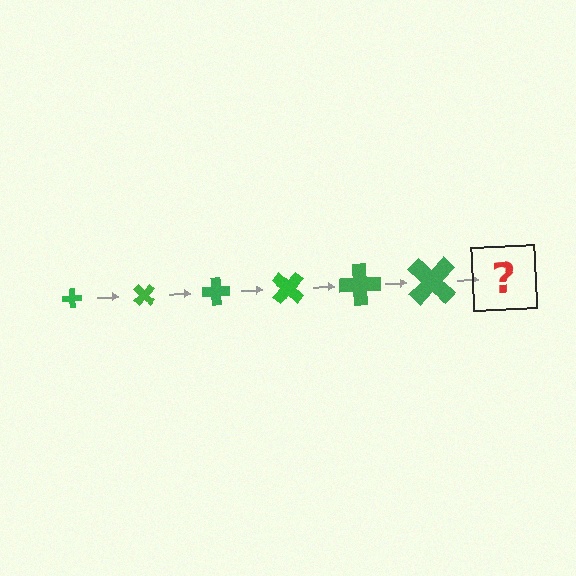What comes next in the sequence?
The next element should be a cross, larger than the previous one and rotated 270 degrees from the start.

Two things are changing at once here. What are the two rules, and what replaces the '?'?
The two rules are that the cross grows larger each step and it rotates 45 degrees each step. The '?' should be a cross, larger than the previous one and rotated 270 degrees from the start.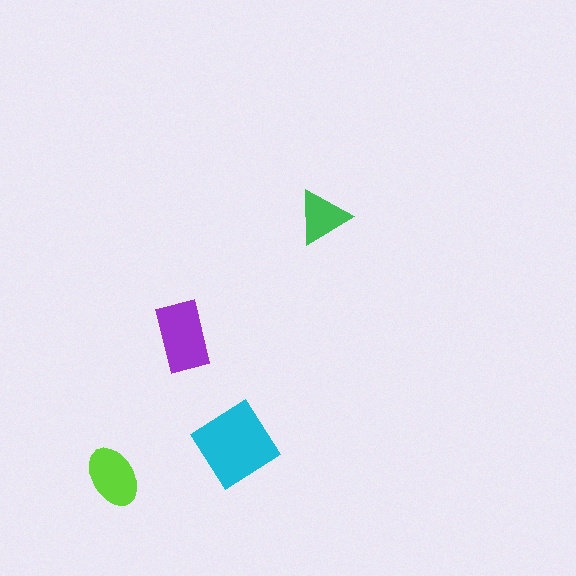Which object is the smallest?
The green triangle.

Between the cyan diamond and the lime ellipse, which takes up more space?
The cyan diamond.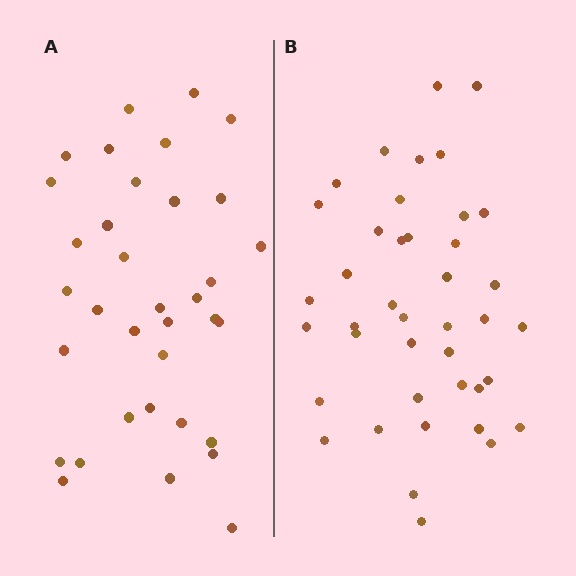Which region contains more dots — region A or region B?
Region B (the right region) has more dots.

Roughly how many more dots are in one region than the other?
Region B has about 6 more dots than region A.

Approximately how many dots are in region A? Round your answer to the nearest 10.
About 40 dots. (The exact count is 35, which rounds to 40.)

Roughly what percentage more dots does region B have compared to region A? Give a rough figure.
About 15% more.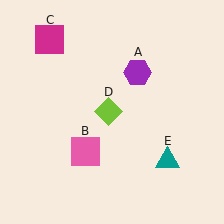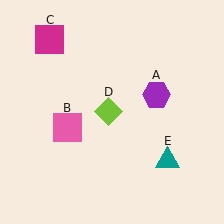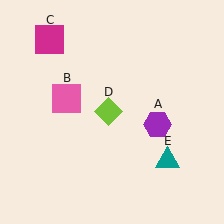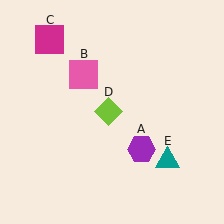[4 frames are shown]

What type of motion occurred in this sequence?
The purple hexagon (object A), pink square (object B) rotated clockwise around the center of the scene.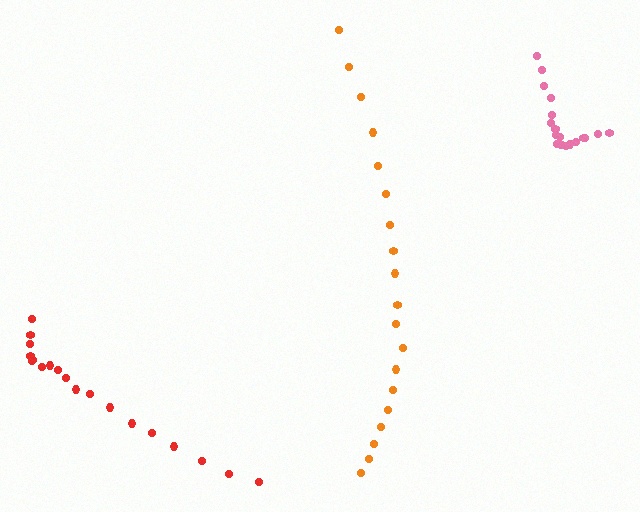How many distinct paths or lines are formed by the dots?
There are 3 distinct paths.